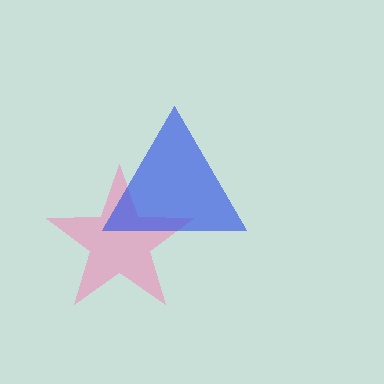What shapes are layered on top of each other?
The layered shapes are: a pink star, a blue triangle.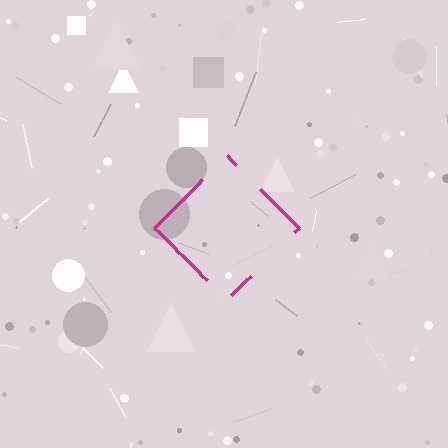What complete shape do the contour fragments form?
The contour fragments form a diamond.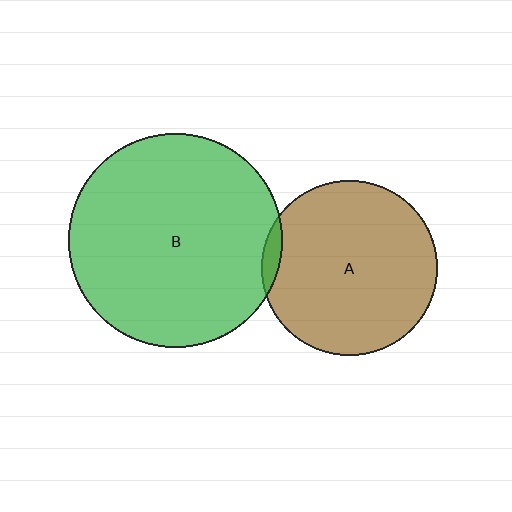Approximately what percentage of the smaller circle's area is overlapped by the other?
Approximately 5%.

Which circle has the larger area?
Circle B (green).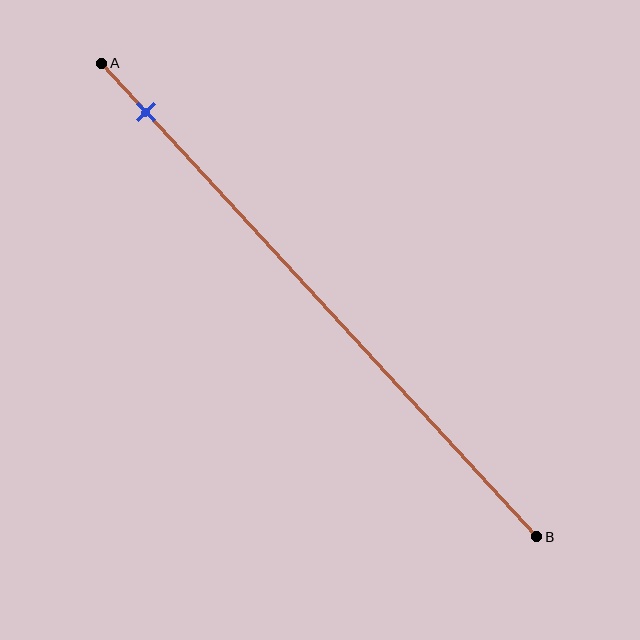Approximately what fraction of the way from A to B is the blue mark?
The blue mark is approximately 10% of the way from A to B.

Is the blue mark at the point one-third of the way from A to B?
No, the mark is at about 10% from A, not at the 33% one-third point.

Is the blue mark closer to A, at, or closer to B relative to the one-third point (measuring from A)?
The blue mark is closer to point A than the one-third point of segment AB.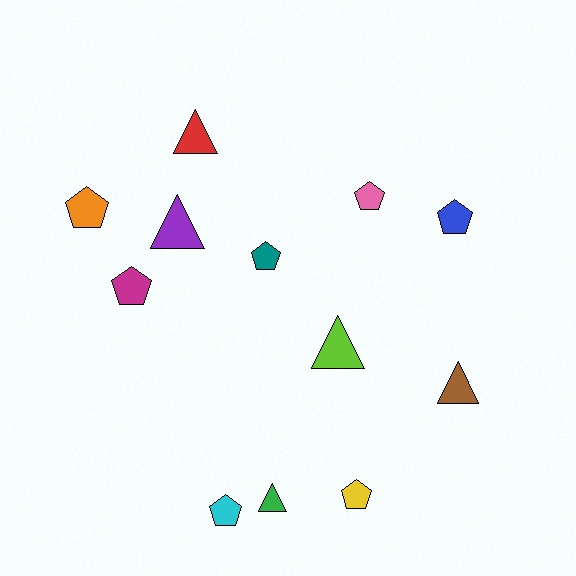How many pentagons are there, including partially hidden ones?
There are 7 pentagons.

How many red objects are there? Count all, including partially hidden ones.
There is 1 red object.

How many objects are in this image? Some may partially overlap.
There are 12 objects.